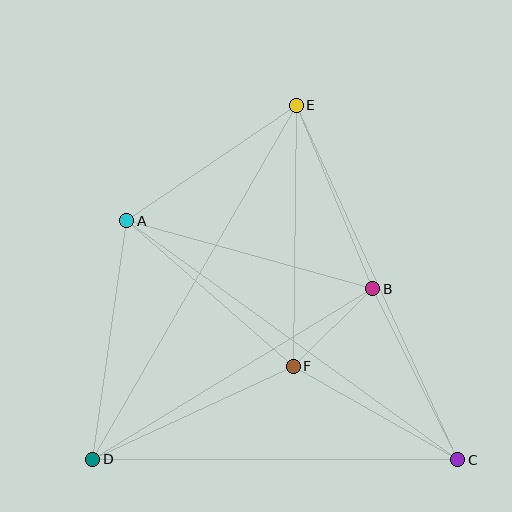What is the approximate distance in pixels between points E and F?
The distance between E and F is approximately 261 pixels.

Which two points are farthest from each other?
Points D and E are farthest from each other.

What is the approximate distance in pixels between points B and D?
The distance between B and D is approximately 328 pixels.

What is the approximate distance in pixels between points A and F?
The distance between A and F is approximately 221 pixels.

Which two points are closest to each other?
Points B and F are closest to each other.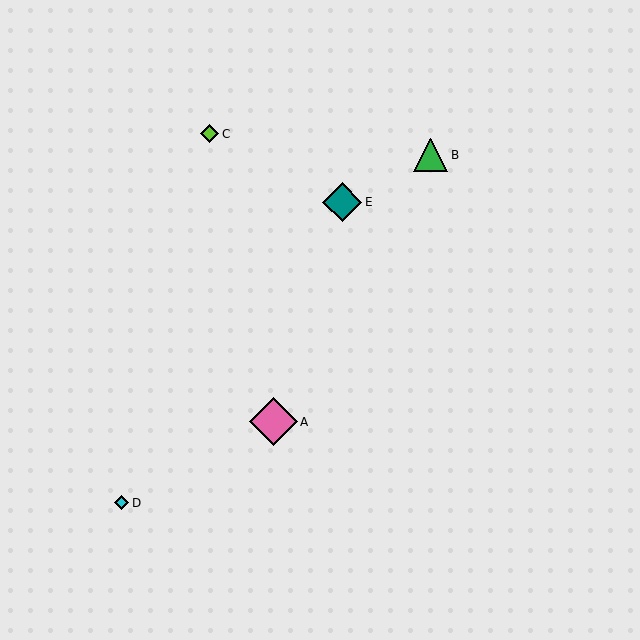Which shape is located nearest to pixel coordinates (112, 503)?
The cyan diamond (labeled D) at (122, 503) is nearest to that location.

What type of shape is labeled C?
Shape C is a lime diamond.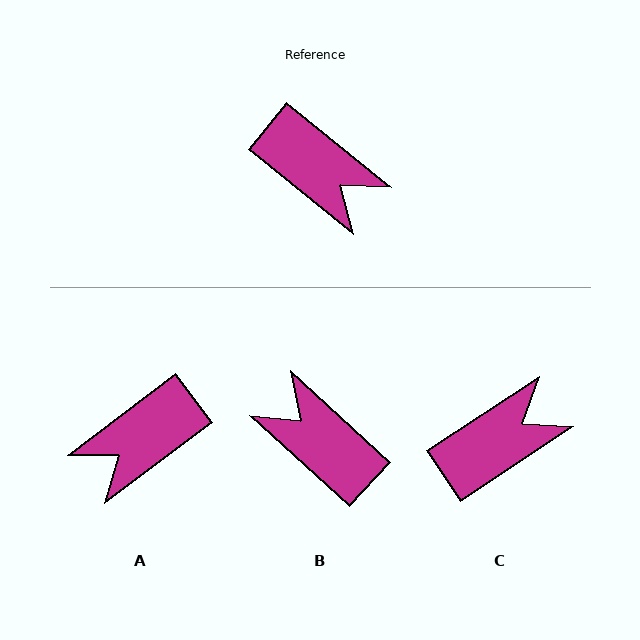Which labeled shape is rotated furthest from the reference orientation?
B, about 176 degrees away.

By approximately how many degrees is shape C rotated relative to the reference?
Approximately 73 degrees counter-clockwise.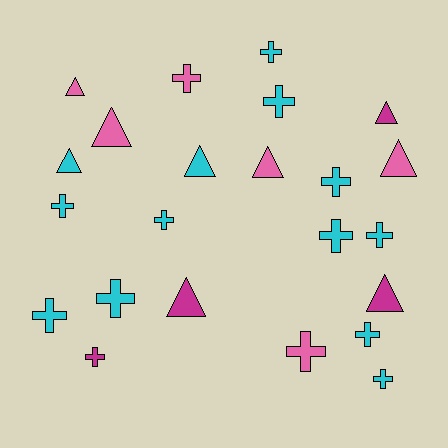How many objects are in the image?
There are 23 objects.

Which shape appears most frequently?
Cross, with 14 objects.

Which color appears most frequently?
Cyan, with 13 objects.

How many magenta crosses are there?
There is 1 magenta cross.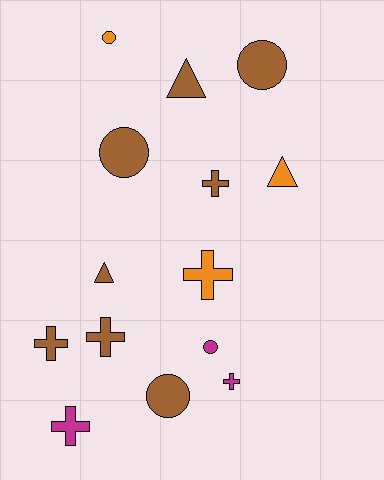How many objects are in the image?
There are 14 objects.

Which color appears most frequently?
Brown, with 8 objects.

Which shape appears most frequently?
Cross, with 6 objects.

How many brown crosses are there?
There are 3 brown crosses.